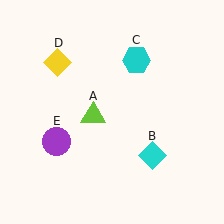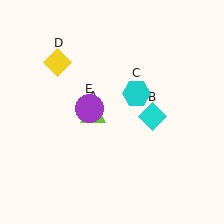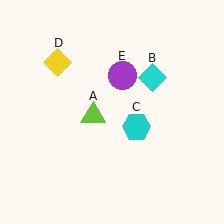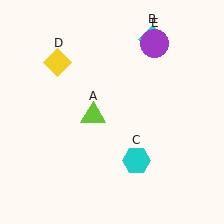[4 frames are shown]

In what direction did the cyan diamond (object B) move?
The cyan diamond (object B) moved up.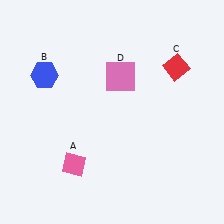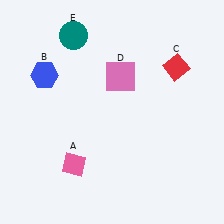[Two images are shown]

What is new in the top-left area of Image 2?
A teal circle (E) was added in the top-left area of Image 2.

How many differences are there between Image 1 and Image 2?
There is 1 difference between the two images.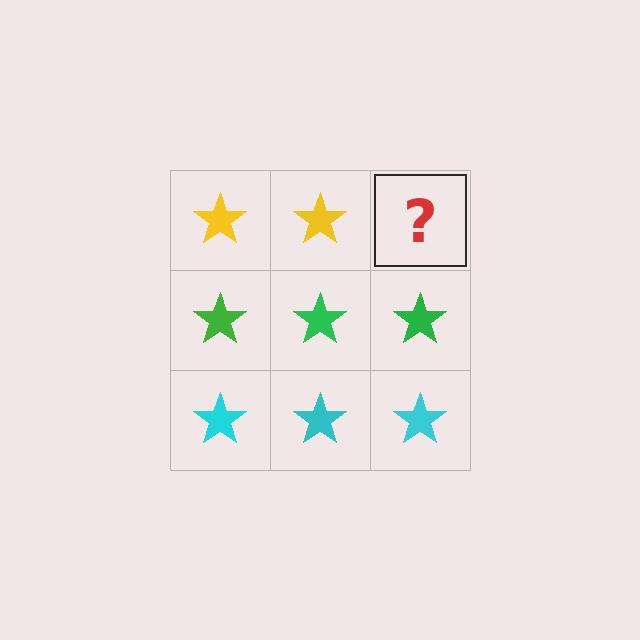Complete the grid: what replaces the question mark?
The question mark should be replaced with a yellow star.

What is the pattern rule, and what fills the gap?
The rule is that each row has a consistent color. The gap should be filled with a yellow star.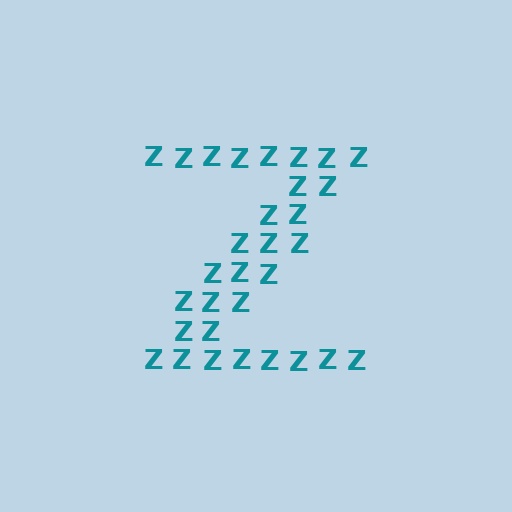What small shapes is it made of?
It is made of small letter Z's.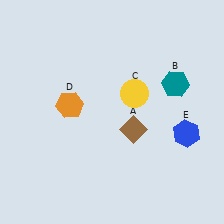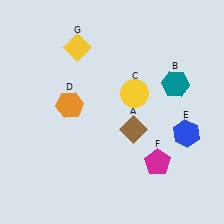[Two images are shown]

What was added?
A magenta pentagon (F), a yellow diamond (G) were added in Image 2.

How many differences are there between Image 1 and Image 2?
There are 2 differences between the two images.